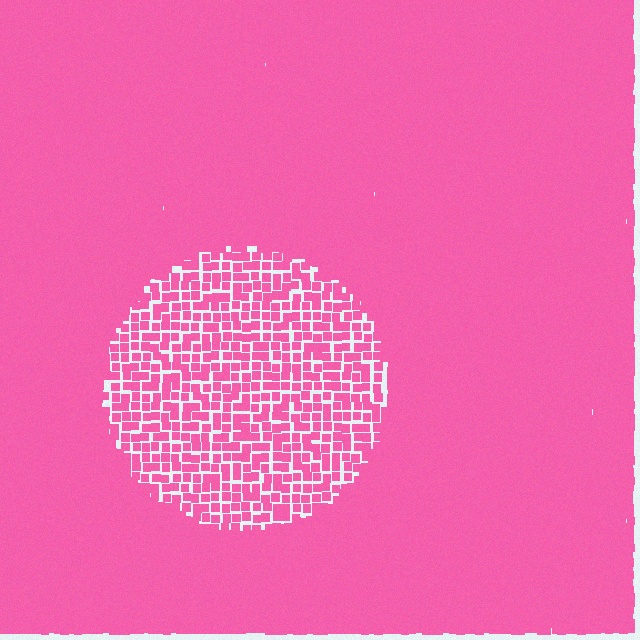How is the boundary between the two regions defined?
The boundary is defined by a change in element density (approximately 2.2x ratio). All elements are the same color, size, and shape.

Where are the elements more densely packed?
The elements are more densely packed outside the circle boundary.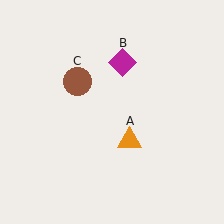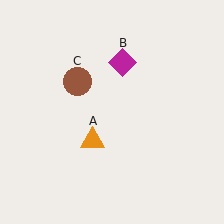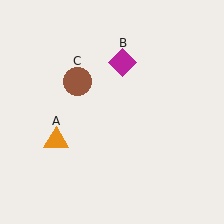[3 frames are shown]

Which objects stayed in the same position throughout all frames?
Magenta diamond (object B) and brown circle (object C) remained stationary.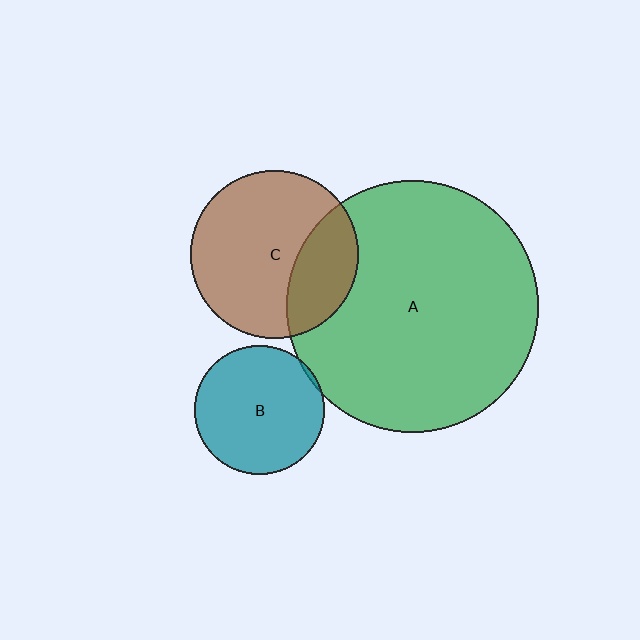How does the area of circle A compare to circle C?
Approximately 2.3 times.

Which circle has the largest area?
Circle A (green).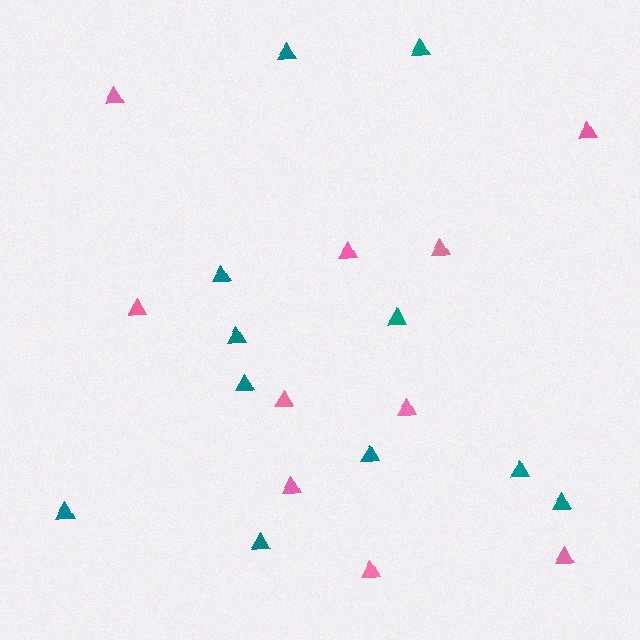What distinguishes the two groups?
There are 2 groups: one group of pink triangles (10) and one group of teal triangles (11).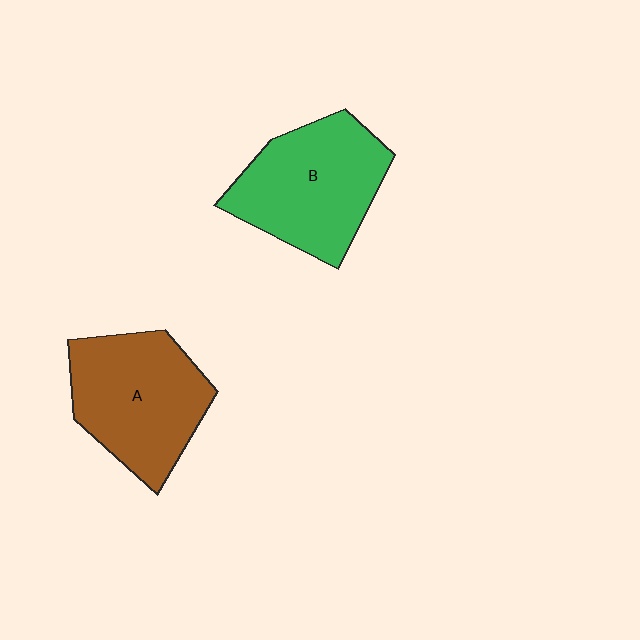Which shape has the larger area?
Shape B (green).